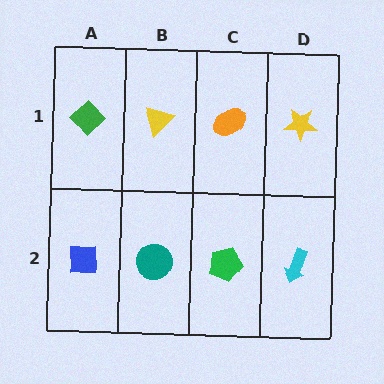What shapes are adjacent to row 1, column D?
A cyan arrow (row 2, column D), an orange ellipse (row 1, column C).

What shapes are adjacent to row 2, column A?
A green diamond (row 1, column A), a teal circle (row 2, column B).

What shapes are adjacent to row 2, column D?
A yellow star (row 1, column D), a green pentagon (row 2, column C).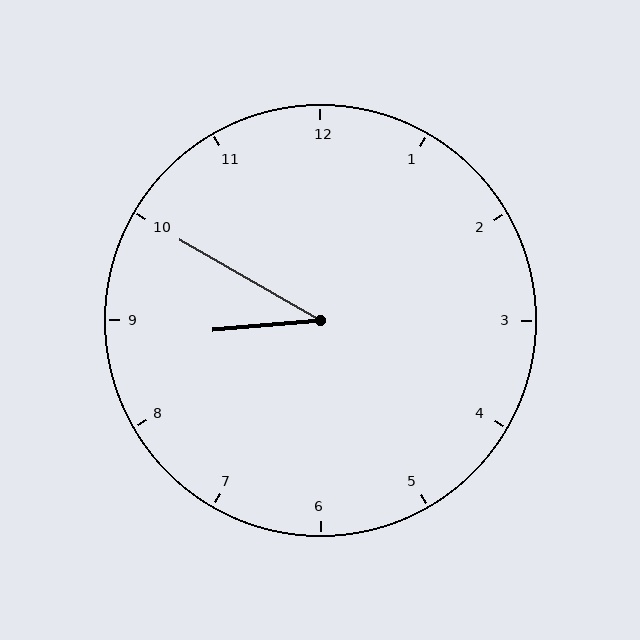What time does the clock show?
8:50.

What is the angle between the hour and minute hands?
Approximately 35 degrees.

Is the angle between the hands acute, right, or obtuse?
It is acute.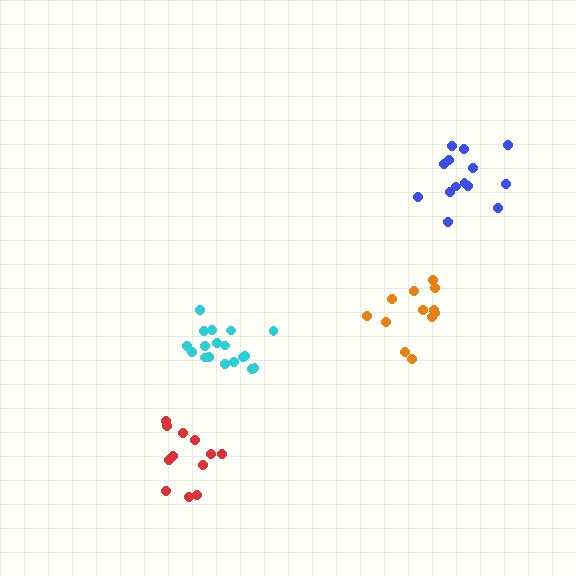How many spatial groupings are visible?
There are 4 spatial groupings.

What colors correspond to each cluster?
The clusters are colored: red, cyan, orange, blue.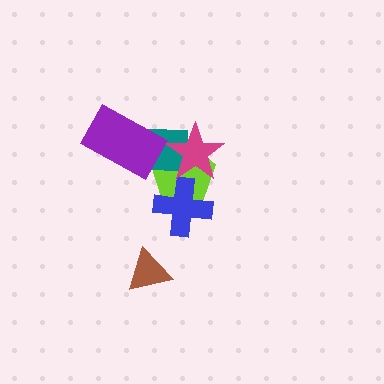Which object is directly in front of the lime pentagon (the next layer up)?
The teal square is directly in front of the lime pentagon.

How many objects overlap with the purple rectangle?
1 object overlaps with the purple rectangle.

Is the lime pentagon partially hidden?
Yes, it is partially covered by another shape.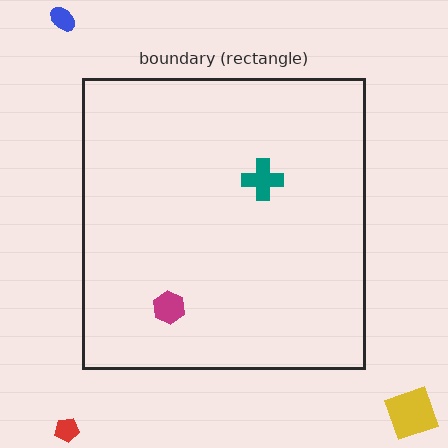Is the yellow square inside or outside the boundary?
Outside.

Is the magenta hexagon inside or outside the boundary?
Inside.